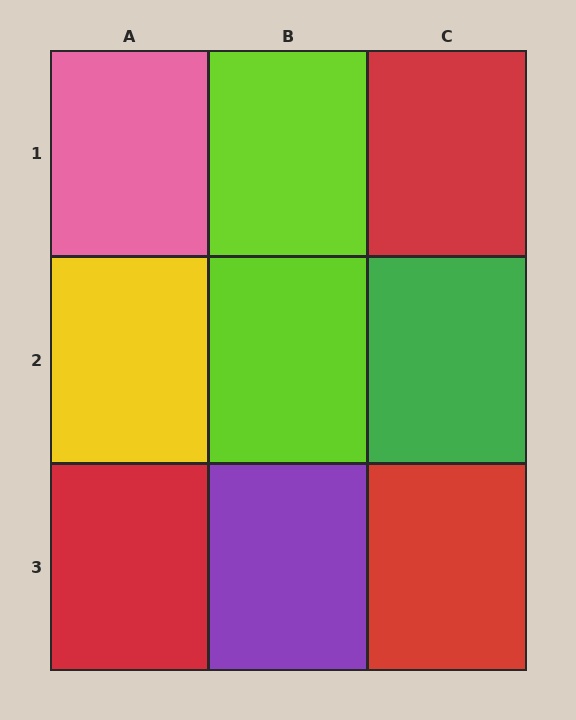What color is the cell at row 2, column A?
Yellow.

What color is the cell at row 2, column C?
Green.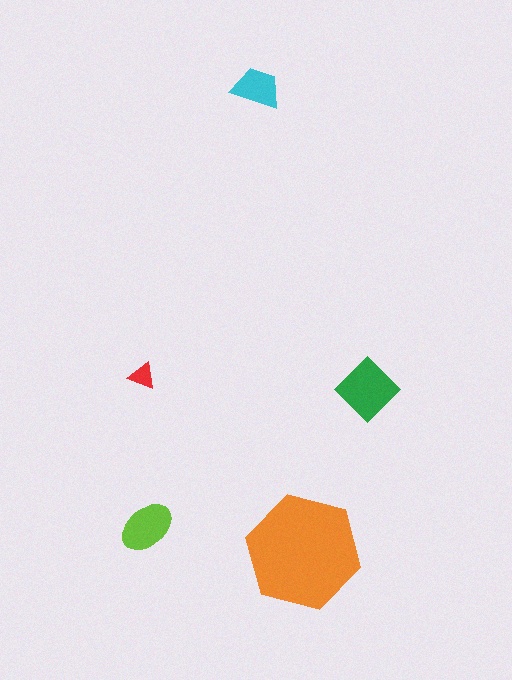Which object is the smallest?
The red triangle.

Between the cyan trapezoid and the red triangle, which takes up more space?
The cyan trapezoid.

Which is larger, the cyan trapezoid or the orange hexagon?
The orange hexagon.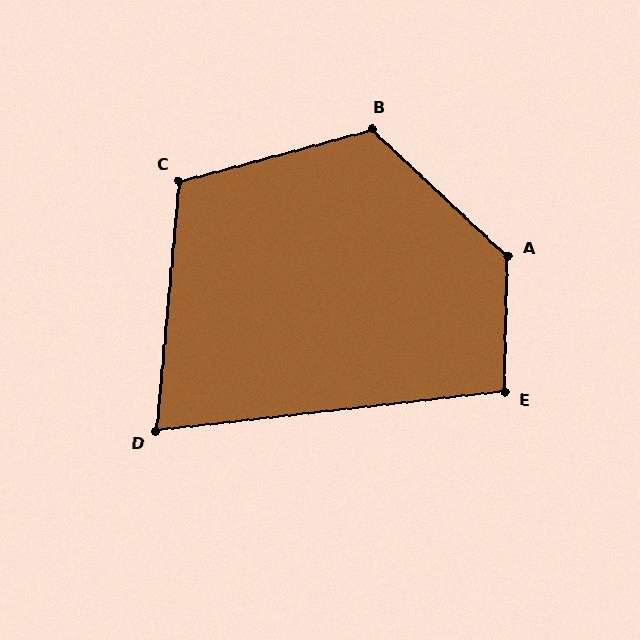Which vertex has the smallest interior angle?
D, at approximately 78 degrees.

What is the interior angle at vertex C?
Approximately 110 degrees (obtuse).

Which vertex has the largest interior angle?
A, at approximately 132 degrees.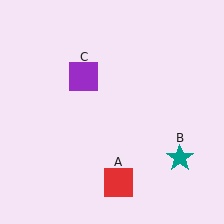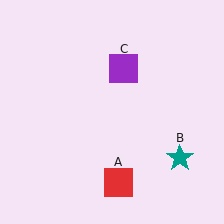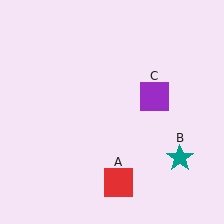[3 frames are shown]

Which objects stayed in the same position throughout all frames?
Red square (object A) and teal star (object B) remained stationary.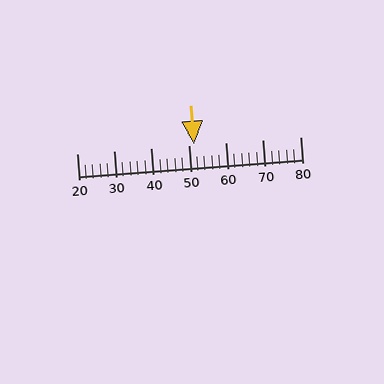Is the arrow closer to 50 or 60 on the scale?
The arrow is closer to 50.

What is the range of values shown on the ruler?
The ruler shows values from 20 to 80.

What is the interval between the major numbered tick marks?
The major tick marks are spaced 10 units apart.